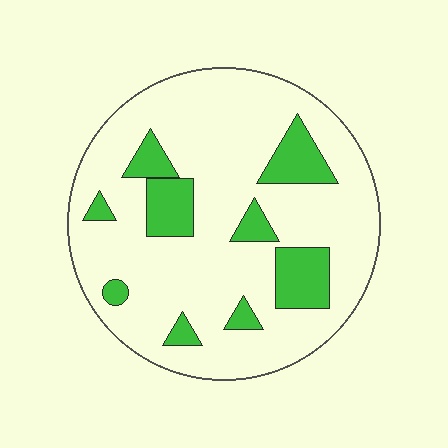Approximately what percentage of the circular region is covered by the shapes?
Approximately 20%.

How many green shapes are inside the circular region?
9.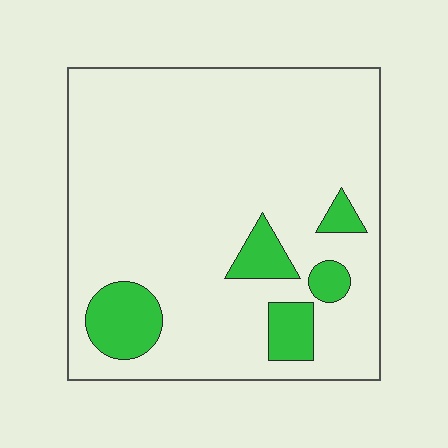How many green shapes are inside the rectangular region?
5.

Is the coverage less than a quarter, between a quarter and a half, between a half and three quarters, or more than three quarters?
Less than a quarter.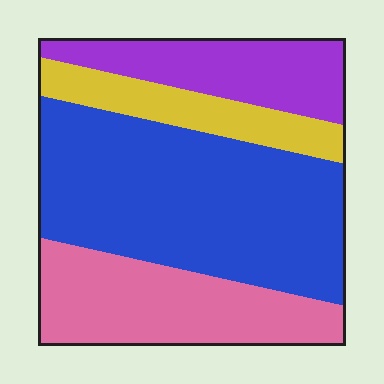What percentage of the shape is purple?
Purple takes up about one sixth (1/6) of the shape.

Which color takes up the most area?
Blue, at roughly 45%.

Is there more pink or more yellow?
Pink.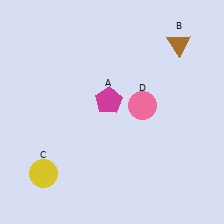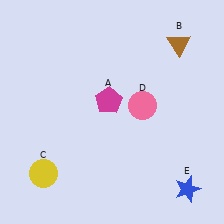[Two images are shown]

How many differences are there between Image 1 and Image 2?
There is 1 difference between the two images.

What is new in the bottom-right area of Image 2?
A blue star (E) was added in the bottom-right area of Image 2.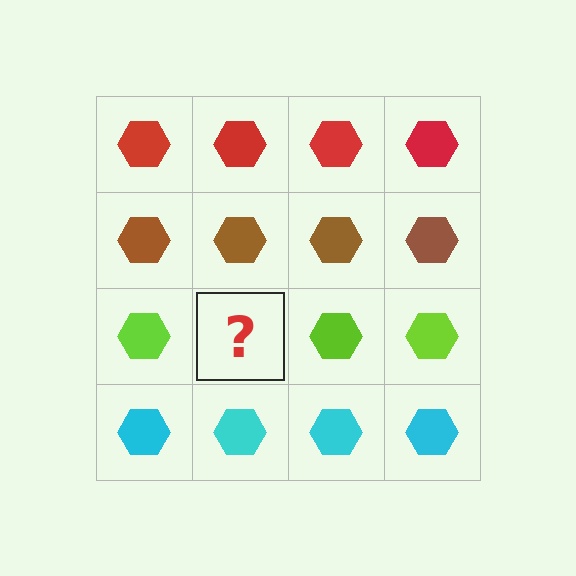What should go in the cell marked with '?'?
The missing cell should contain a lime hexagon.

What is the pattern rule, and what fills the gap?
The rule is that each row has a consistent color. The gap should be filled with a lime hexagon.